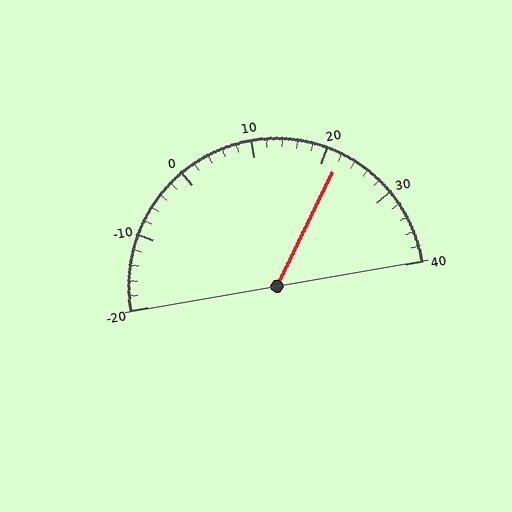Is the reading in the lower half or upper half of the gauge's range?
The reading is in the upper half of the range (-20 to 40).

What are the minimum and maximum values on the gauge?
The gauge ranges from -20 to 40.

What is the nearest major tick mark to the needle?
The nearest major tick mark is 20.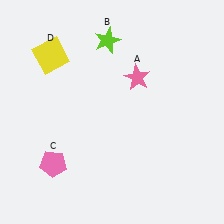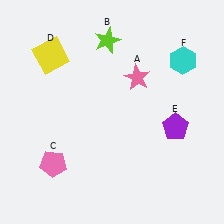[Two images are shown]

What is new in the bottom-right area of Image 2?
A purple pentagon (E) was added in the bottom-right area of Image 2.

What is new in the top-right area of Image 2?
A cyan hexagon (F) was added in the top-right area of Image 2.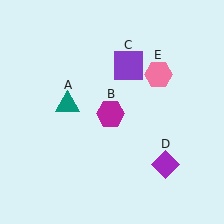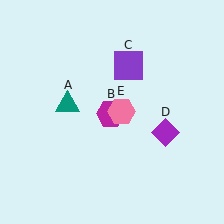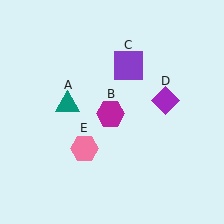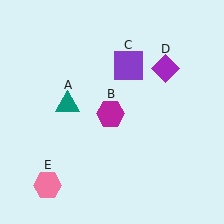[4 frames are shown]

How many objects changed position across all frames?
2 objects changed position: purple diamond (object D), pink hexagon (object E).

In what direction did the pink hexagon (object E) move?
The pink hexagon (object E) moved down and to the left.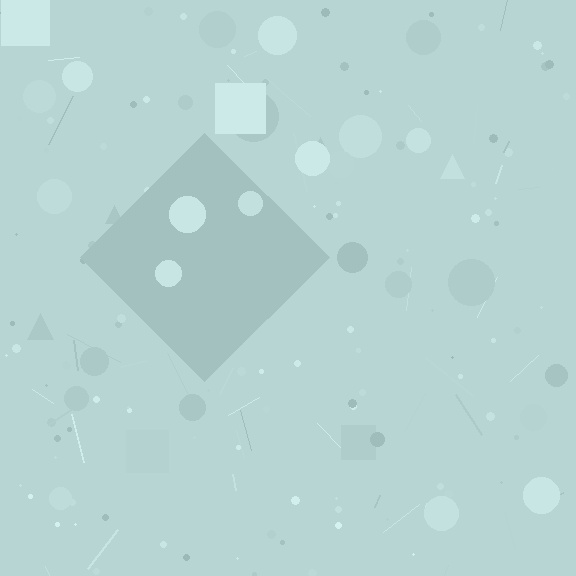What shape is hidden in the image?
A diamond is hidden in the image.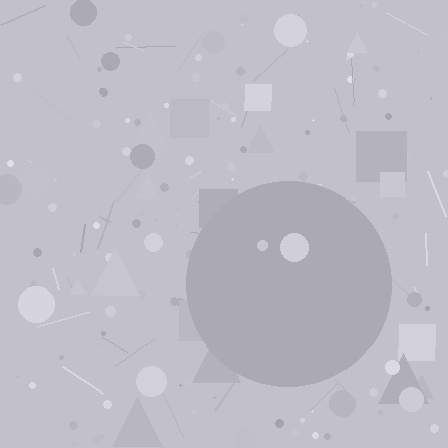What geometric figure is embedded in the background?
A circle is embedded in the background.